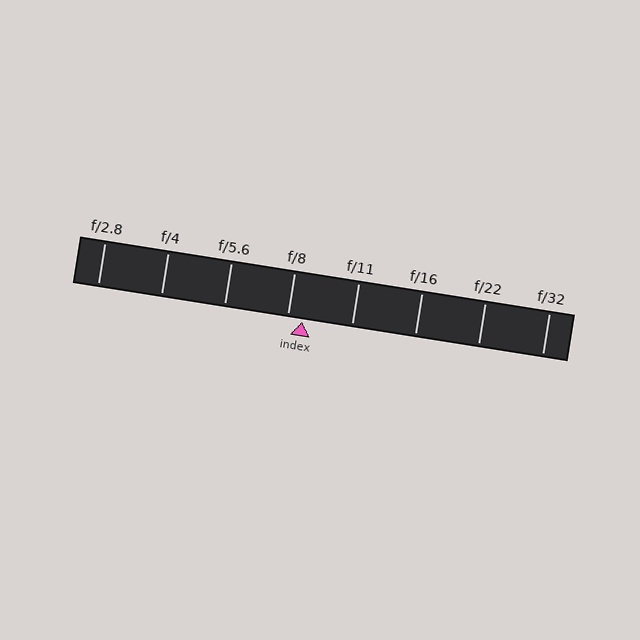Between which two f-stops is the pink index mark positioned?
The index mark is between f/8 and f/11.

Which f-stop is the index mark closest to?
The index mark is closest to f/8.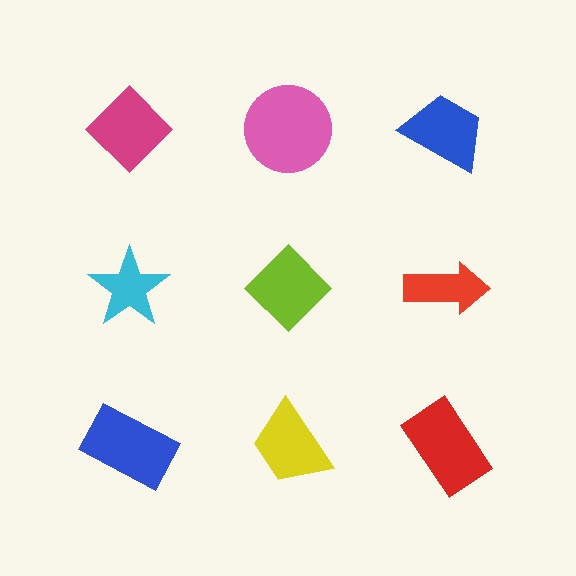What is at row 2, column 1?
A cyan star.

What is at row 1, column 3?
A blue trapezoid.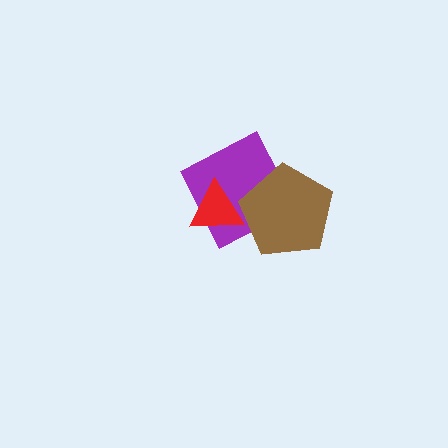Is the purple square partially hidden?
Yes, it is partially covered by another shape.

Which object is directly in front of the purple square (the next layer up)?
The brown pentagon is directly in front of the purple square.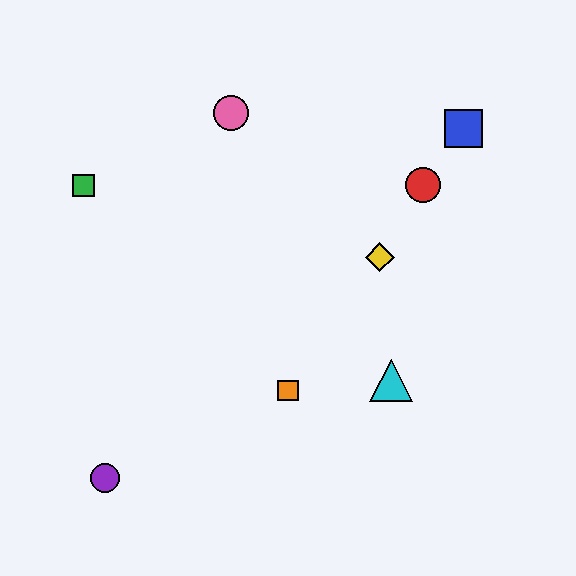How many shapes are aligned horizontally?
2 shapes (the red circle, the green square) are aligned horizontally.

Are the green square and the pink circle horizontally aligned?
No, the green square is at y≈185 and the pink circle is at y≈113.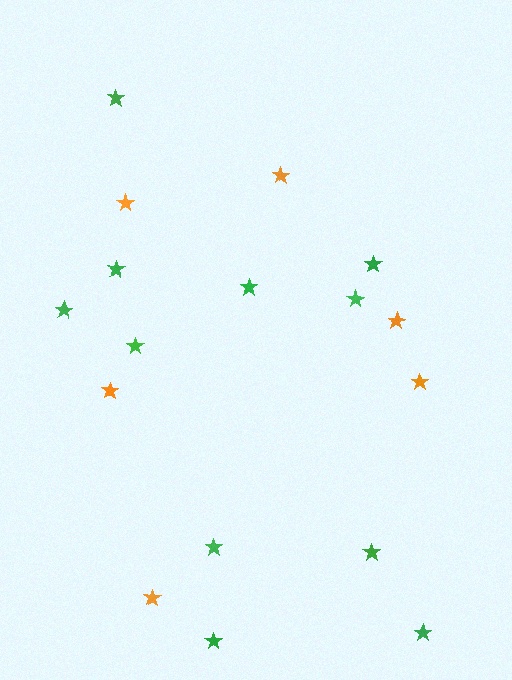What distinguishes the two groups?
There are 2 groups: one group of green stars (11) and one group of orange stars (6).